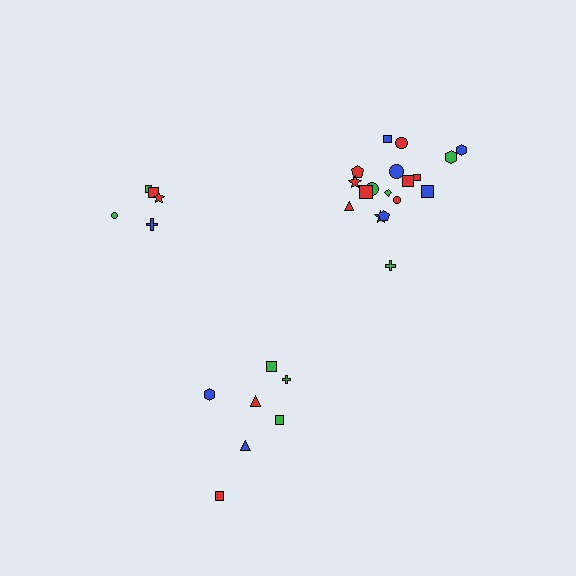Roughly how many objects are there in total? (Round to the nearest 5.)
Roughly 30 objects in total.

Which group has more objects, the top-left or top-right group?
The top-right group.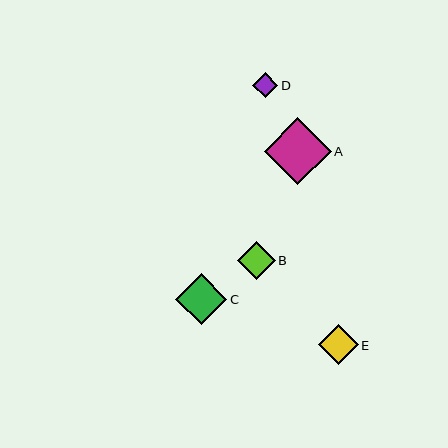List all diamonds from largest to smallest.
From largest to smallest: A, C, E, B, D.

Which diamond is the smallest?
Diamond D is the smallest with a size of approximately 25 pixels.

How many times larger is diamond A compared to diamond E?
Diamond A is approximately 1.7 times the size of diamond E.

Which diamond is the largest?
Diamond A is the largest with a size of approximately 67 pixels.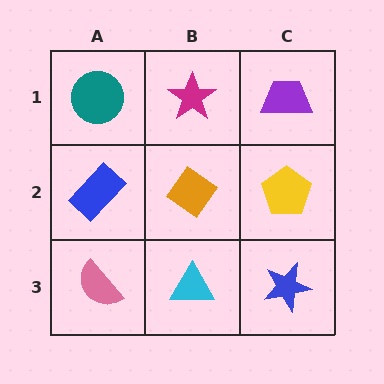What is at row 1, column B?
A magenta star.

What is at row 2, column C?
A yellow pentagon.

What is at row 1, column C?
A purple trapezoid.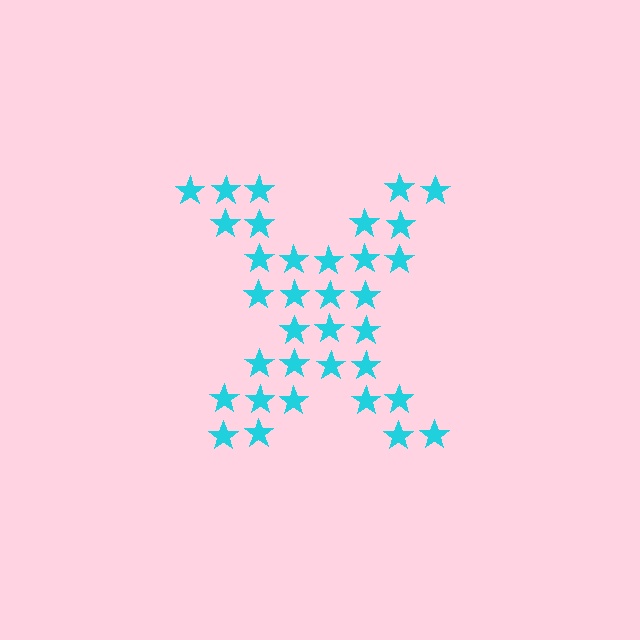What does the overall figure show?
The overall figure shows the letter X.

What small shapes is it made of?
It is made of small stars.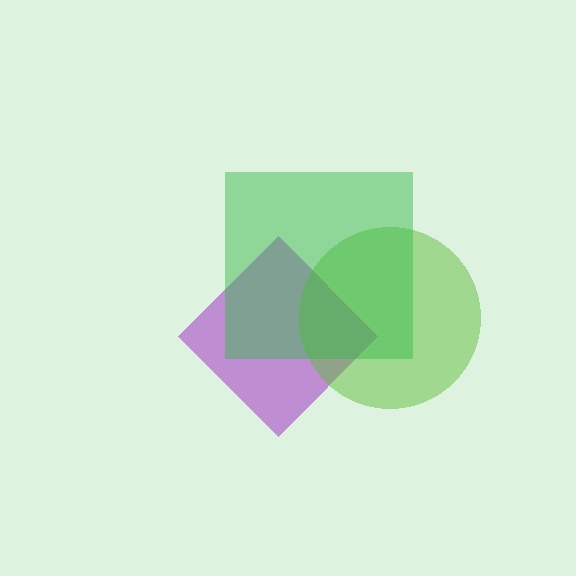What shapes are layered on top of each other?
The layered shapes are: a purple diamond, a lime circle, a green square.